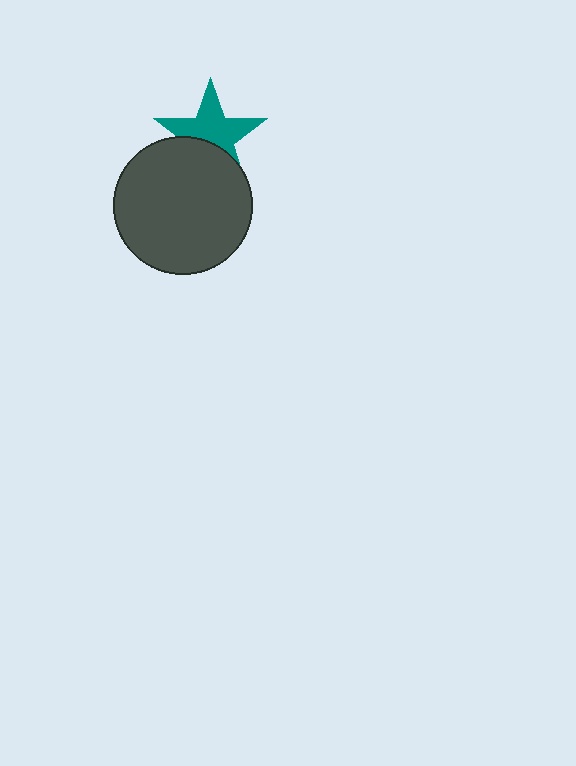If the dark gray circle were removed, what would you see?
You would see the complete teal star.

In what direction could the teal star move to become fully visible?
The teal star could move up. That would shift it out from behind the dark gray circle entirely.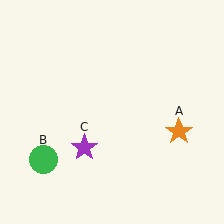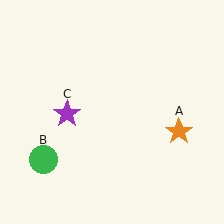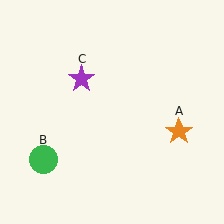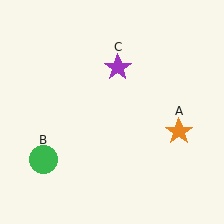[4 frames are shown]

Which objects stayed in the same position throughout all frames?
Orange star (object A) and green circle (object B) remained stationary.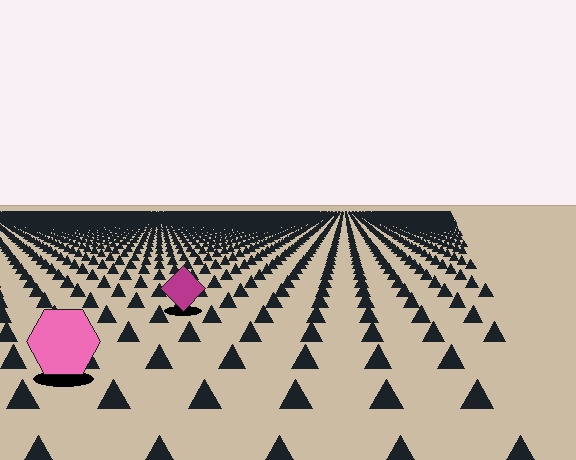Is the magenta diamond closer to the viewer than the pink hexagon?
No. The pink hexagon is closer — you can tell from the texture gradient: the ground texture is coarser near it.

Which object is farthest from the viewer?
The magenta diamond is farthest from the viewer. It appears smaller and the ground texture around it is denser.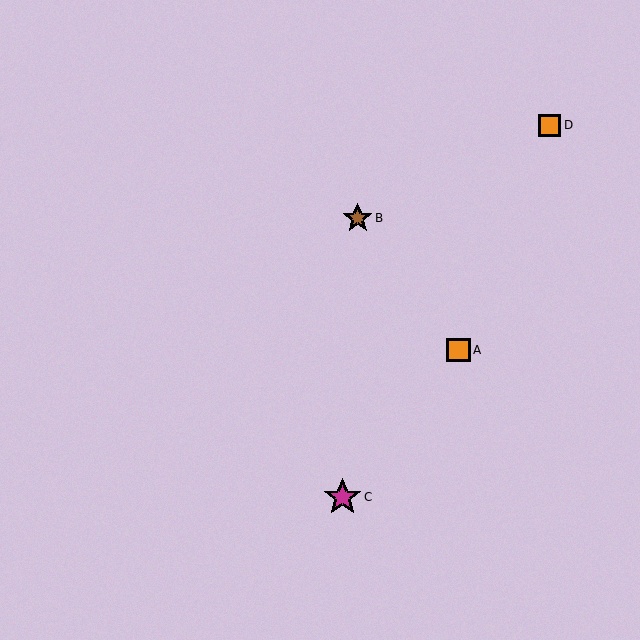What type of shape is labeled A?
Shape A is an orange square.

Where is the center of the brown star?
The center of the brown star is at (358, 218).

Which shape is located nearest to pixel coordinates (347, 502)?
The magenta star (labeled C) at (342, 497) is nearest to that location.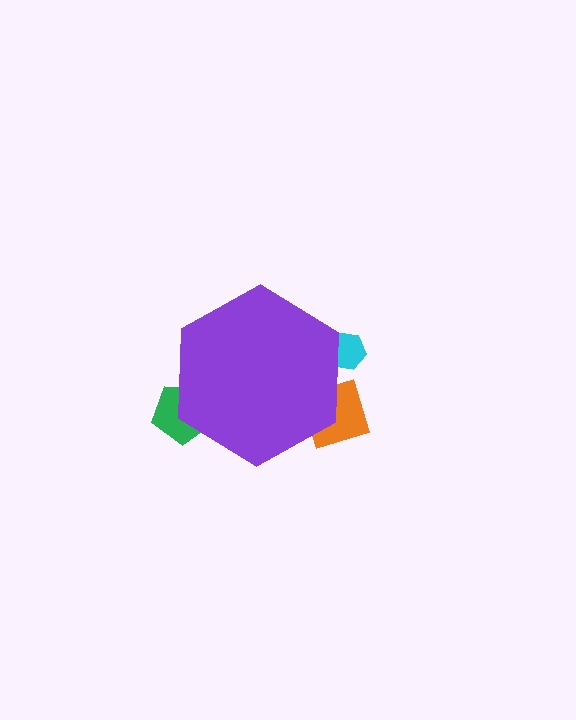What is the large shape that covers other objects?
A purple hexagon.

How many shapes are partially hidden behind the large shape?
3 shapes are partially hidden.